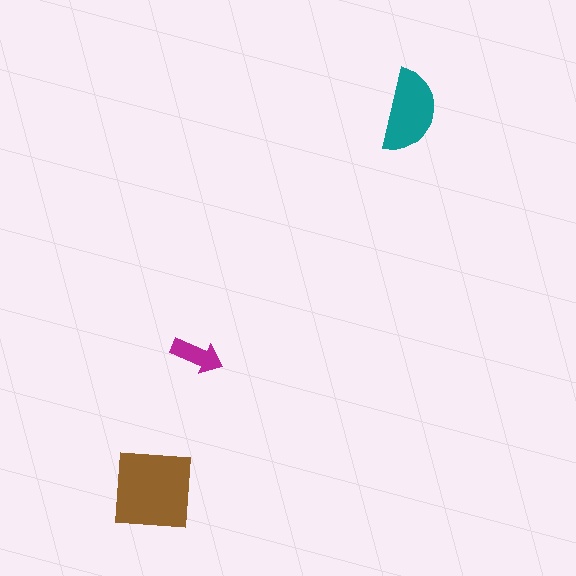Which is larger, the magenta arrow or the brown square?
The brown square.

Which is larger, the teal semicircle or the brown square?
The brown square.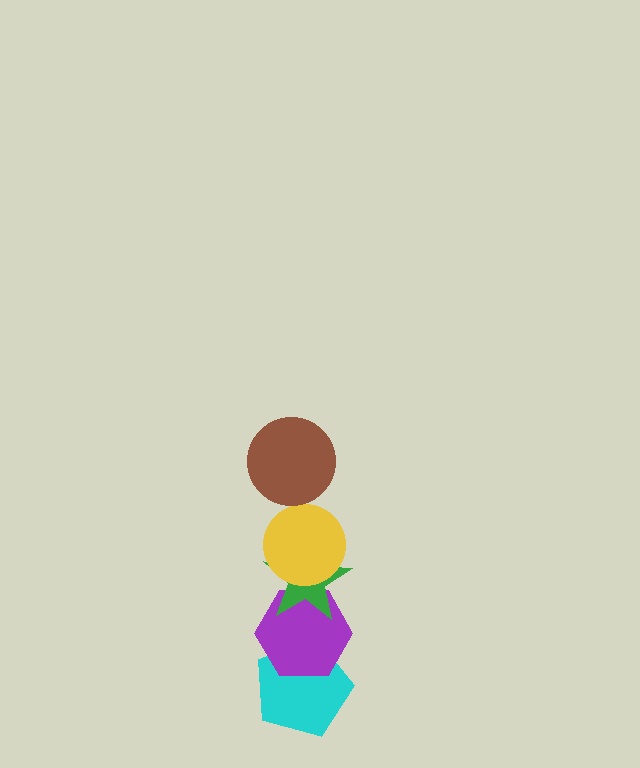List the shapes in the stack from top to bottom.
From top to bottom: the brown circle, the yellow circle, the green star, the purple hexagon, the cyan pentagon.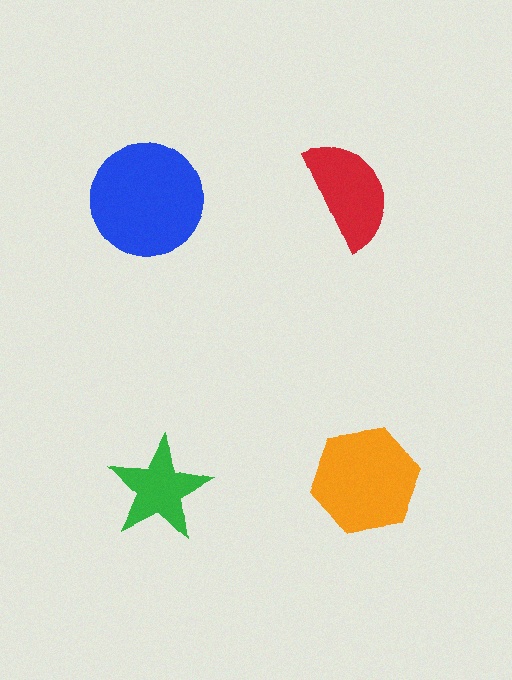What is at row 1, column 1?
A blue circle.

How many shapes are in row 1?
2 shapes.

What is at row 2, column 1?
A green star.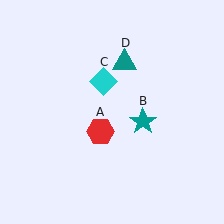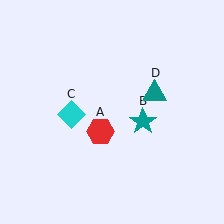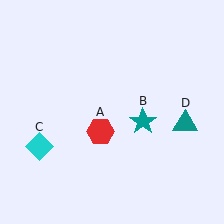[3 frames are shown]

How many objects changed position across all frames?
2 objects changed position: cyan diamond (object C), teal triangle (object D).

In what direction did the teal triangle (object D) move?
The teal triangle (object D) moved down and to the right.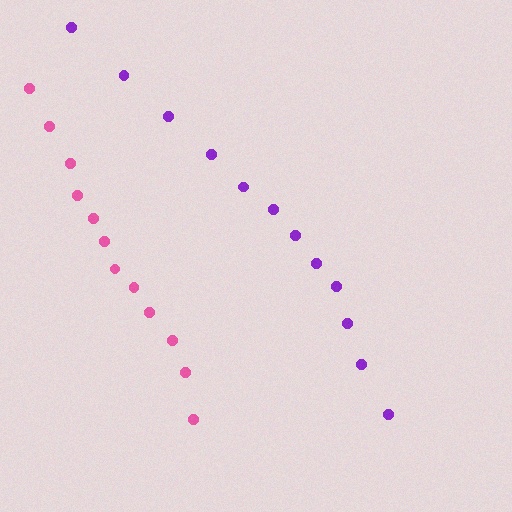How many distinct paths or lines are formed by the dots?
There are 2 distinct paths.